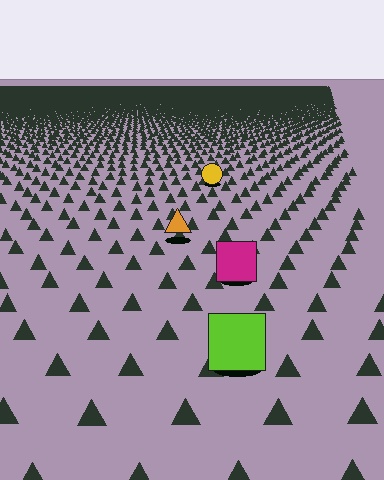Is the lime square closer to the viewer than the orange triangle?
Yes. The lime square is closer — you can tell from the texture gradient: the ground texture is coarser near it.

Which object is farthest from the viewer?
The yellow circle is farthest from the viewer. It appears smaller and the ground texture around it is denser.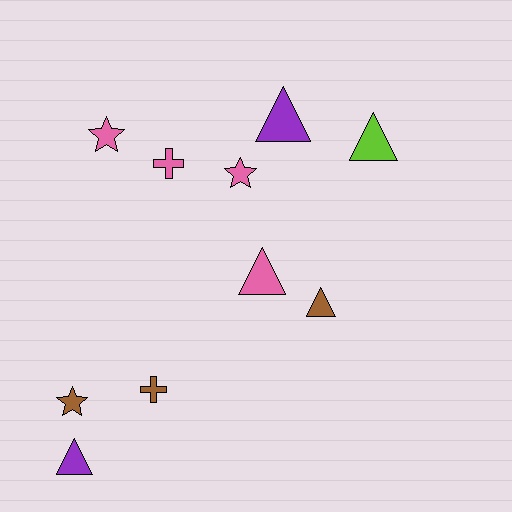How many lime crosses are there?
There are no lime crosses.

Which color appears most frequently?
Pink, with 4 objects.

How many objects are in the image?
There are 10 objects.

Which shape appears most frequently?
Triangle, with 5 objects.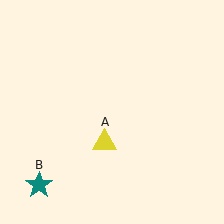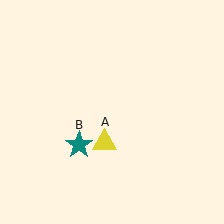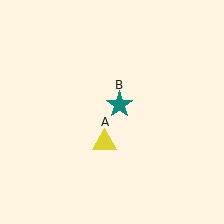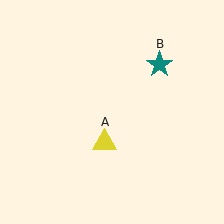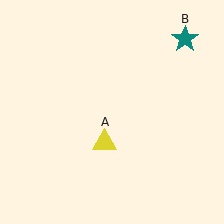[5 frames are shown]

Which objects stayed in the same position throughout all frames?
Yellow triangle (object A) remained stationary.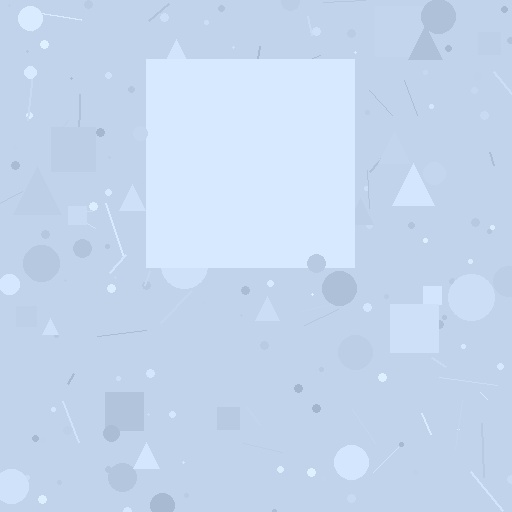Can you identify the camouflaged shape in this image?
The camouflaged shape is a square.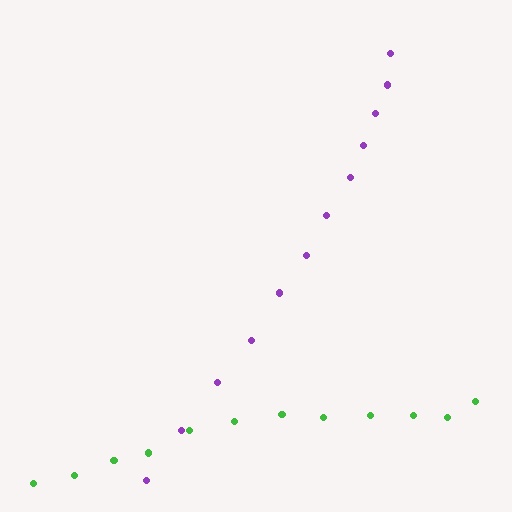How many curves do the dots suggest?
There are 2 distinct paths.